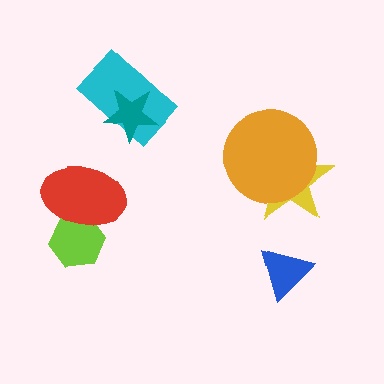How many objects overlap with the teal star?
1 object overlaps with the teal star.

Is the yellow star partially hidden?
Yes, it is partially covered by another shape.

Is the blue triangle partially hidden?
No, no other shape covers it.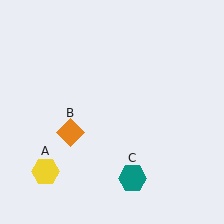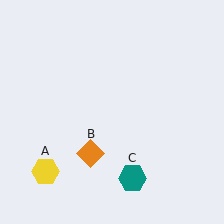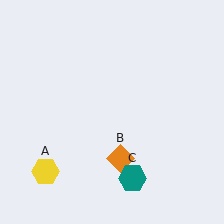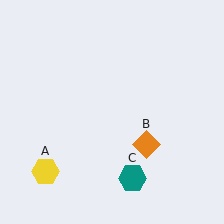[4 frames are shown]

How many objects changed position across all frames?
1 object changed position: orange diamond (object B).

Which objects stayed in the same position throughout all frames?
Yellow hexagon (object A) and teal hexagon (object C) remained stationary.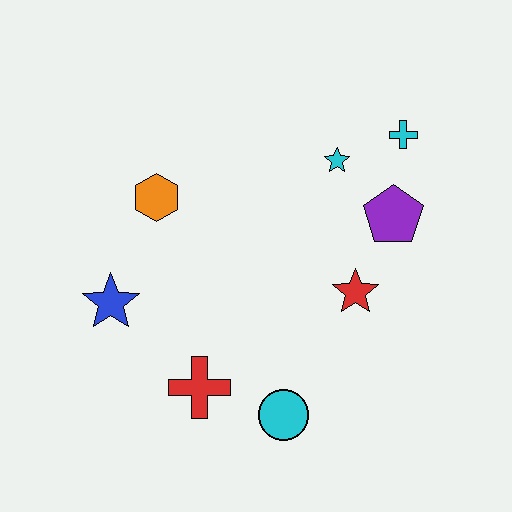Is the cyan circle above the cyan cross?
No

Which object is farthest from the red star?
The blue star is farthest from the red star.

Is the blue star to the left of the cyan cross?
Yes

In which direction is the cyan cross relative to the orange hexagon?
The cyan cross is to the right of the orange hexagon.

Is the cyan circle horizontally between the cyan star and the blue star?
Yes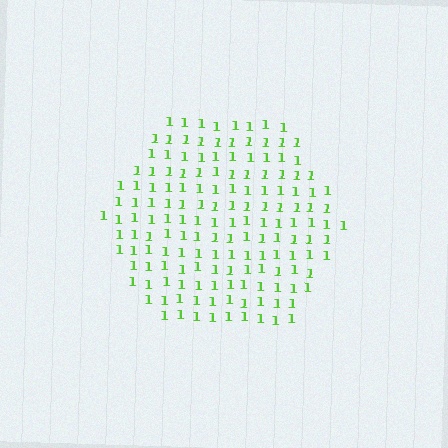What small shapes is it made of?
It is made of small digit 1's.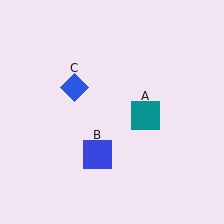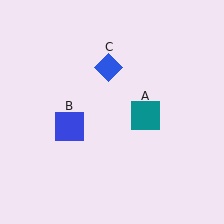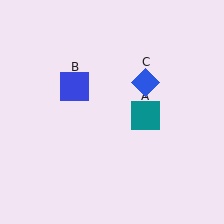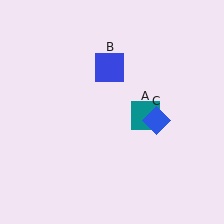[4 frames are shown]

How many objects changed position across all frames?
2 objects changed position: blue square (object B), blue diamond (object C).